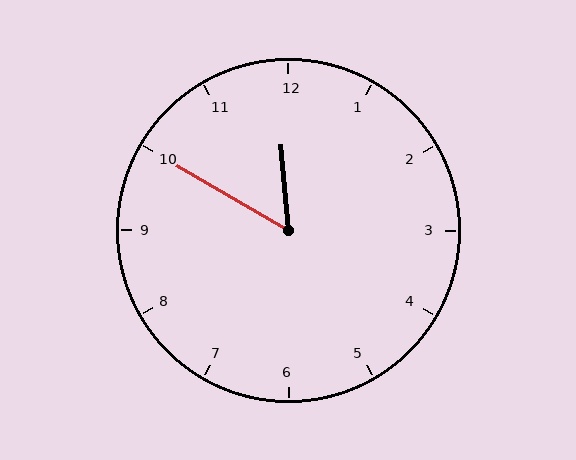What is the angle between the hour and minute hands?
Approximately 55 degrees.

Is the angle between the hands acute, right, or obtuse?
It is acute.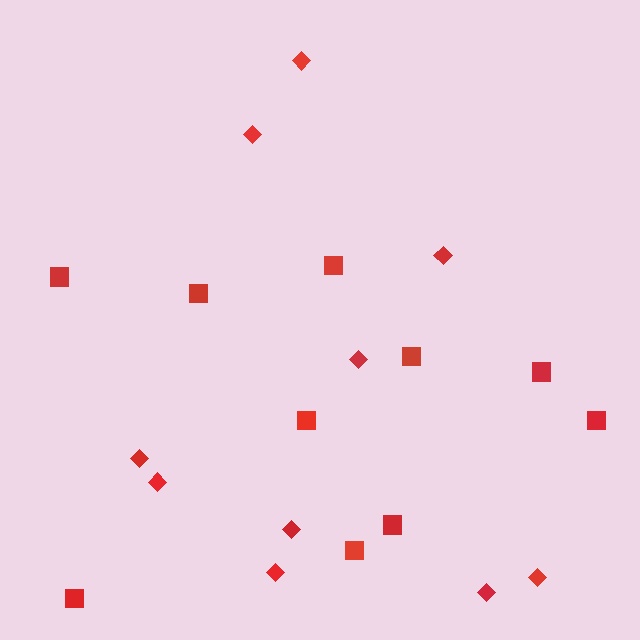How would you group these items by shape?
There are 2 groups: one group of squares (10) and one group of diamonds (10).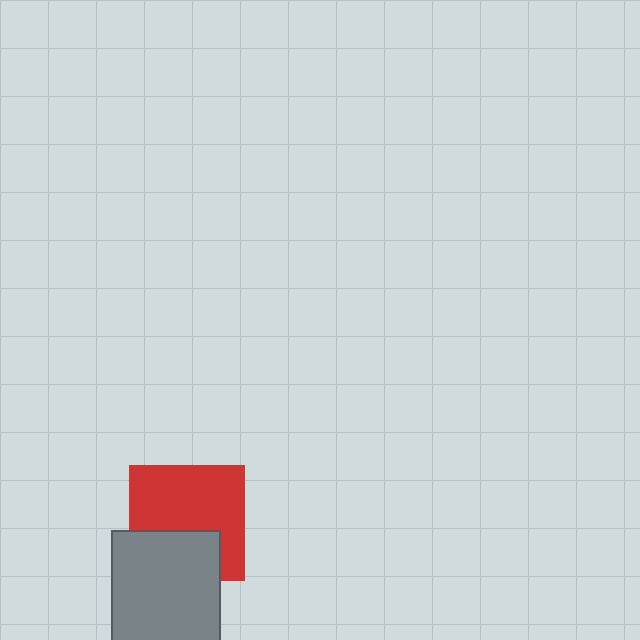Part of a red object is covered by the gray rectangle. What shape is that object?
It is a square.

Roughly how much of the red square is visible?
About half of it is visible (roughly 64%).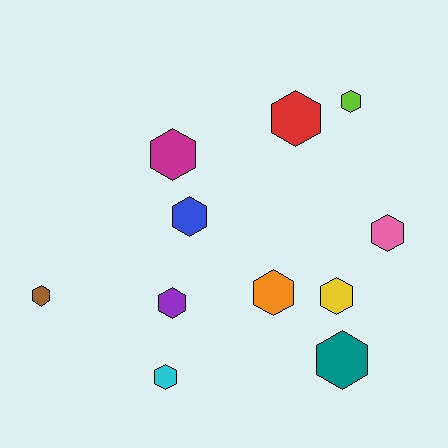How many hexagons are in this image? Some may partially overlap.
There are 11 hexagons.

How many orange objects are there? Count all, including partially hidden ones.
There is 1 orange object.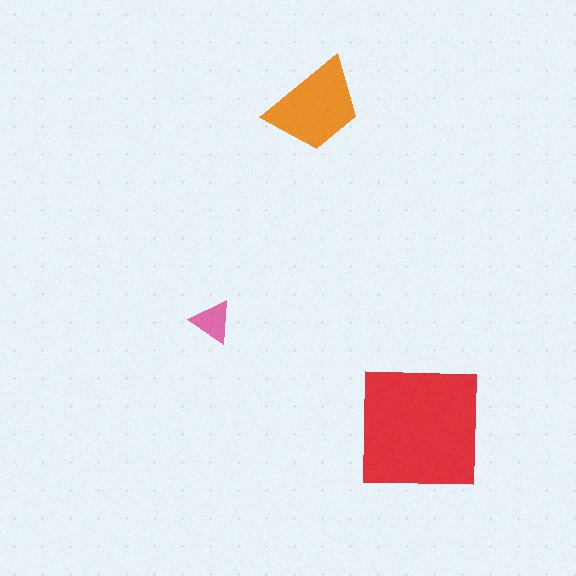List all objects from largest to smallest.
The red square, the orange trapezoid, the pink triangle.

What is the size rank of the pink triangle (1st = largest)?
3rd.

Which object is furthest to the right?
The red square is rightmost.